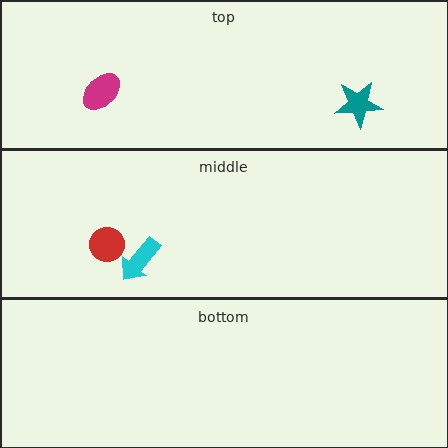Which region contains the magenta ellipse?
The top region.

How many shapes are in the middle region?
2.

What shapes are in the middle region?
The cyan arrow, the red circle.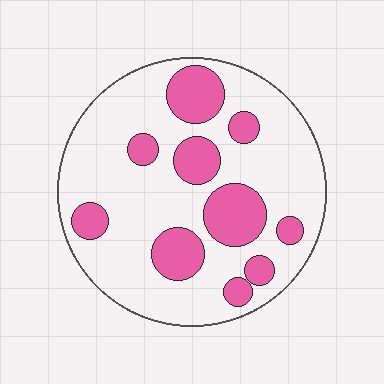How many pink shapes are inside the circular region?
10.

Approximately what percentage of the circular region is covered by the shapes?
Approximately 25%.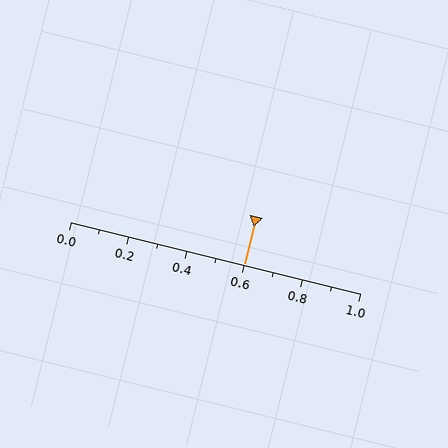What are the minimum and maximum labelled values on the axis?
The axis runs from 0.0 to 1.0.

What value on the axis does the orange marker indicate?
The marker indicates approximately 0.6.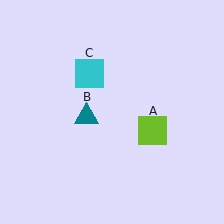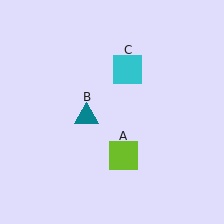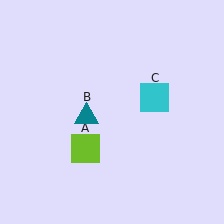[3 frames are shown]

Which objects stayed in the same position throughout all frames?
Teal triangle (object B) remained stationary.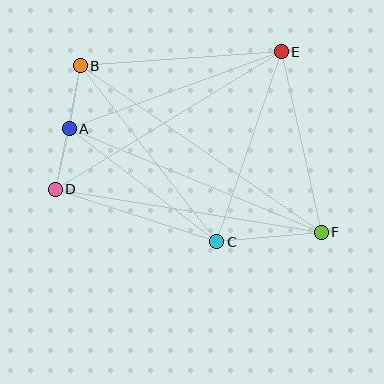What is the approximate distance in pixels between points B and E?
The distance between B and E is approximately 202 pixels.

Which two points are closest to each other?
Points A and D are closest to each other.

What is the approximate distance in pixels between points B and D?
The distance between B and D is approximately 126 pixels.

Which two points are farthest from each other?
Points B and F are farthest from each other.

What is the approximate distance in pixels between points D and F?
The distance between D and F is approximately 269 pixels.